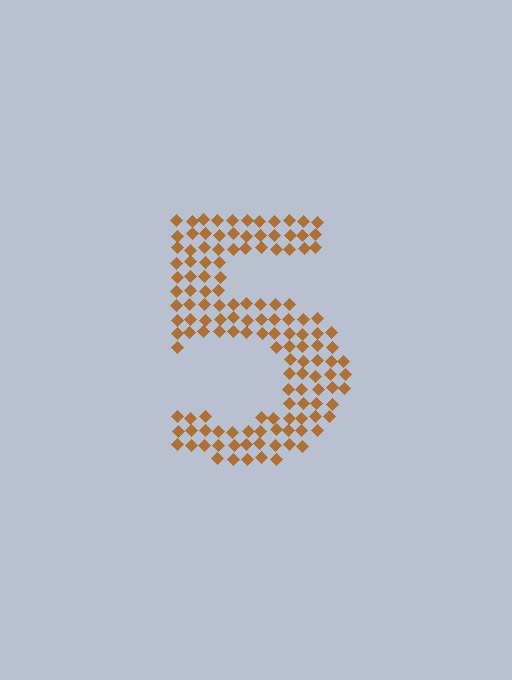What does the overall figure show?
The overall figure shows the digit 5.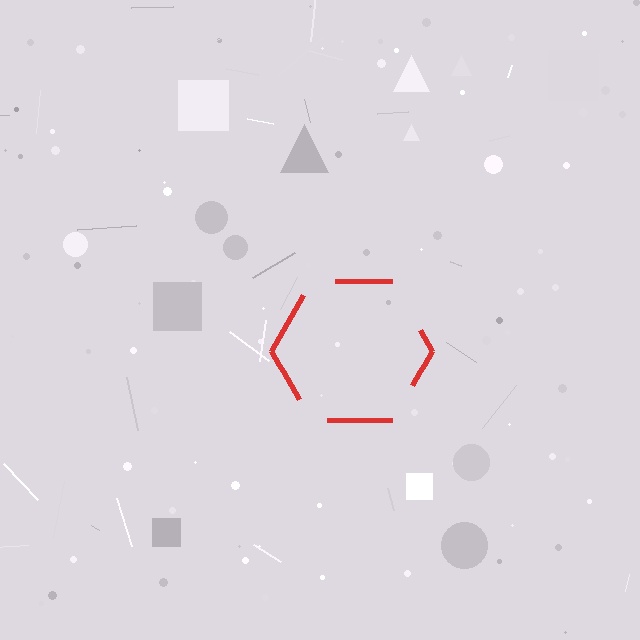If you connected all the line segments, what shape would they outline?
They would outline a hexagon.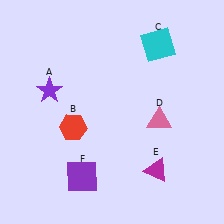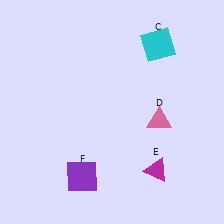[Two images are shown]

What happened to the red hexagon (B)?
The red hexagon (B) was removed in Image 2. It was in the bottom-left area of Image 1.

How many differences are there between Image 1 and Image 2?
There are 2 differences between the two images.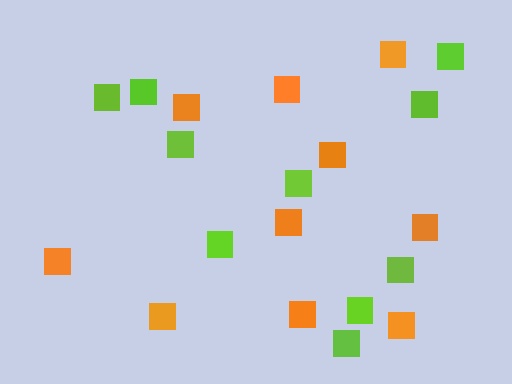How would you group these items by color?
There are 2 groups: one group of orange squares (10) and one group of lime squares (10).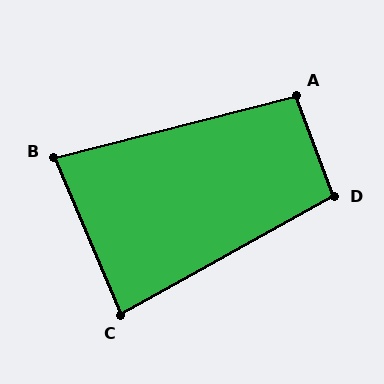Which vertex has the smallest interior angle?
B, at approximately 81 degrees.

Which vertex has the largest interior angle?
D, at approximately 99 degrees.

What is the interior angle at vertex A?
Approximately 96 degrees (obtuse).